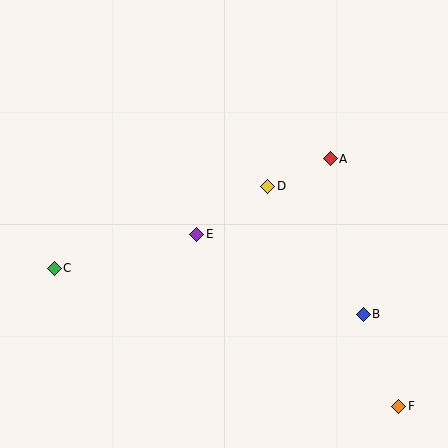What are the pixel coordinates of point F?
Point F is at (399, 406).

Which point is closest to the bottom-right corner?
Point F is closest to the bottom-right corner.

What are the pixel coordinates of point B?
Point B is at (363, 314).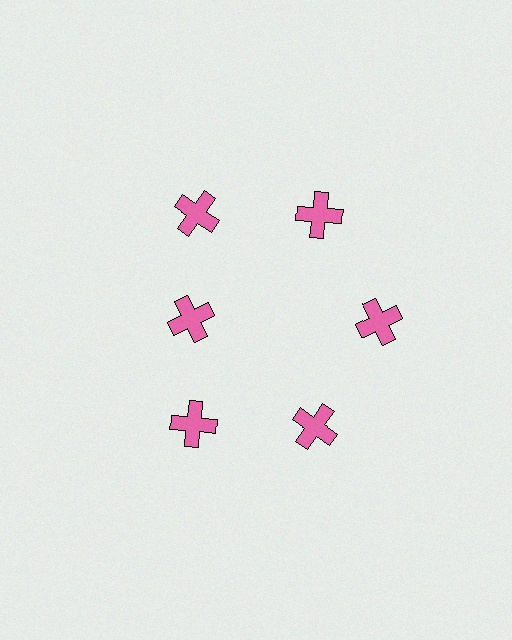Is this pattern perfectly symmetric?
No. The 6 pink crosses are arranged in a ring, but one element near the 9 o'clock position is pulled inward toward the center, breaking the 6-fold rotational symmetry.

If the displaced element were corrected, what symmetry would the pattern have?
It would have 6-fold rotational symmetry — the pattern would map onto itself every 60 degrees.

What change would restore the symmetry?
The symmetry would be restored by moving it outward, back onto the ring so that all 6 crosses sit at equal angles and equal distance from the center.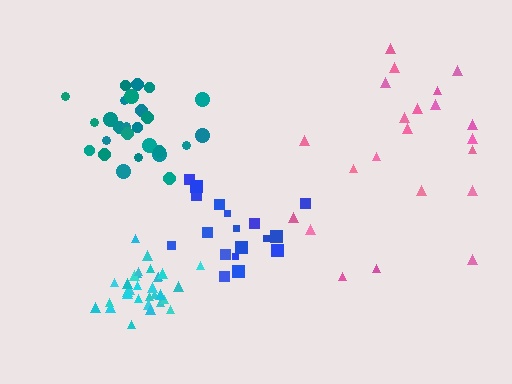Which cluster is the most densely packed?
Cyan.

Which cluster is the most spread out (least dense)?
Pink.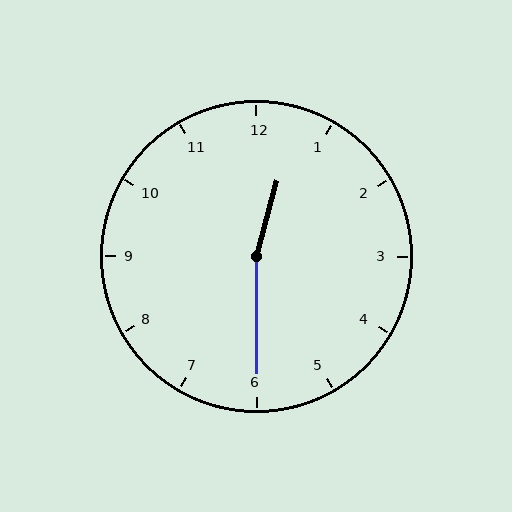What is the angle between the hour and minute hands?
Approximately 165 degrees.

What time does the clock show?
12:30.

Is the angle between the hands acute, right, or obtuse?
It is obtuse.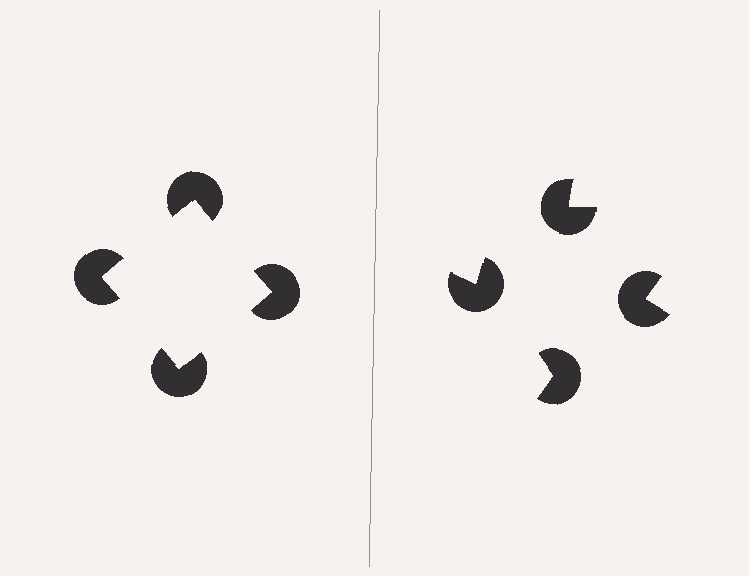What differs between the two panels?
The pac-man discs are positioned identically on both sides; only the wedge orientations differ. On the left they align to a square; on the right they are misaligned.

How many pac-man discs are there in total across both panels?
8 — 4 on each side.